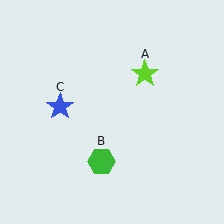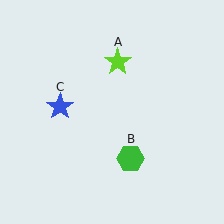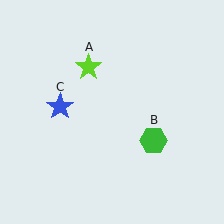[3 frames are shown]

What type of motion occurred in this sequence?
The lime star (object A), green hexagon (object B) rotated counterclockwise around the center of the scene.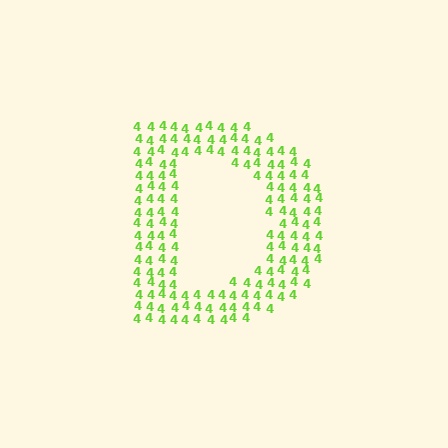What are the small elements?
The small elements are digit 4's.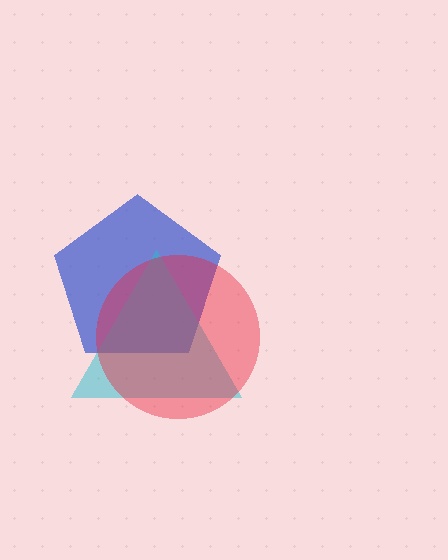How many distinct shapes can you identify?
There are 3 distinct shapes: a blue pentagon, a cyan triangle, a red circle.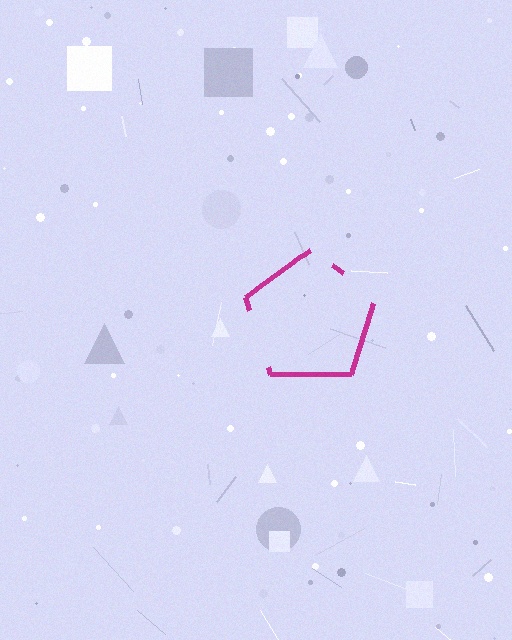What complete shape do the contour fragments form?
The contour fragments form a pentagon.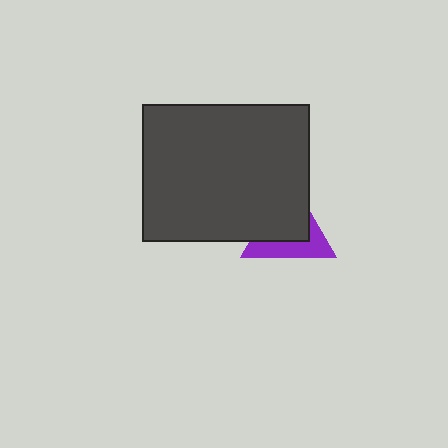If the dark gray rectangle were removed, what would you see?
You would see the complete purple triangle.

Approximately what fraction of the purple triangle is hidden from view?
Roughly 58% of the purple triangle is hidden behind the dark gray rectangle.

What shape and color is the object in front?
The object in front is a dark gray rectangle.